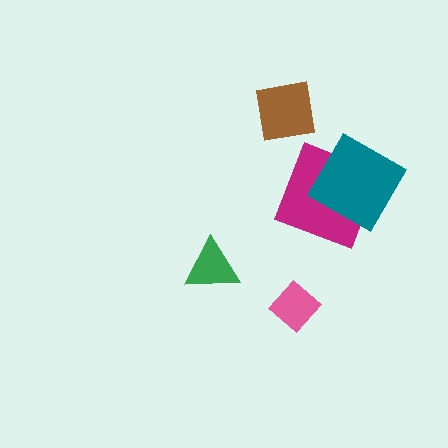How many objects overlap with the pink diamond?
0 objects overlap with the pink diamond.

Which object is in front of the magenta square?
The teal square is in front of the magenta square.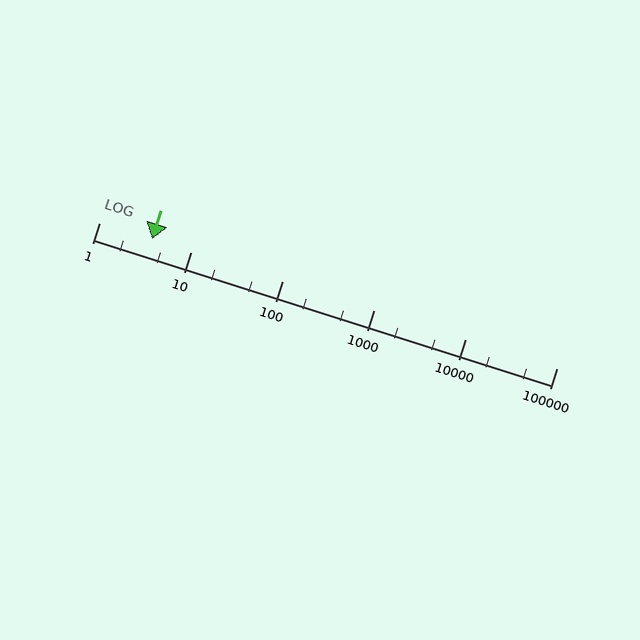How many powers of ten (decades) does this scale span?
The scale spans 5 decades, from 1 to 100000.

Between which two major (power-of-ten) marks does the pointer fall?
The pointer is between 1 and 10.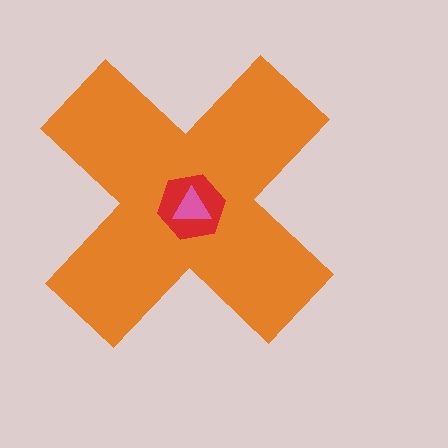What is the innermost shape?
The pink triangle.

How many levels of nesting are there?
3.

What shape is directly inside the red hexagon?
The pink triangle.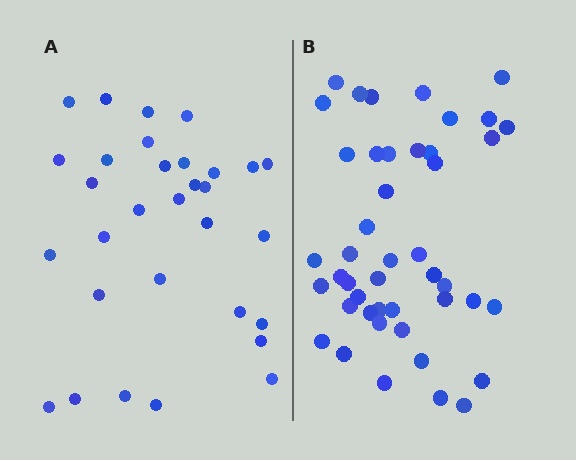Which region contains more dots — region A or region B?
Region B (the right region) has more dots.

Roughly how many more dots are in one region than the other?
Region B has approximately 15 more dots than region A.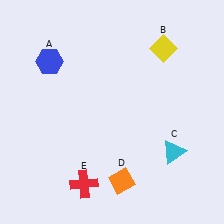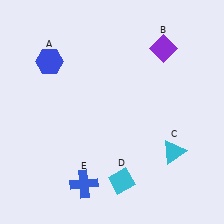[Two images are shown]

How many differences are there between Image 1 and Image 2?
There are 3 differences between the two images.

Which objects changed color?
B changed from yellow to purple. D changed from orange to cyan. E changed from red to blue.